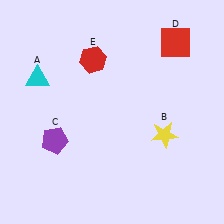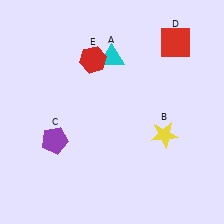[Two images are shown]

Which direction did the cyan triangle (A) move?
The cyan triangle (A) moved right.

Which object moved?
The cyan triangle (A) moved right.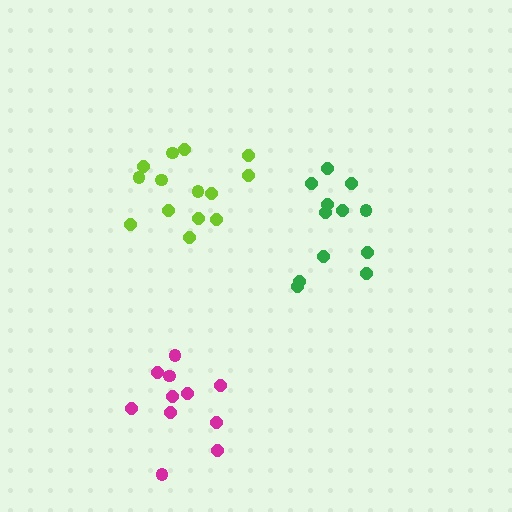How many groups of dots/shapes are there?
There are 3 groups.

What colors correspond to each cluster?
The clusters are colored: lime, magenta, green.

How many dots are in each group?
Group 1: 14 dots, Group 2: 11 dots, Group 3: 12 dots (37 total).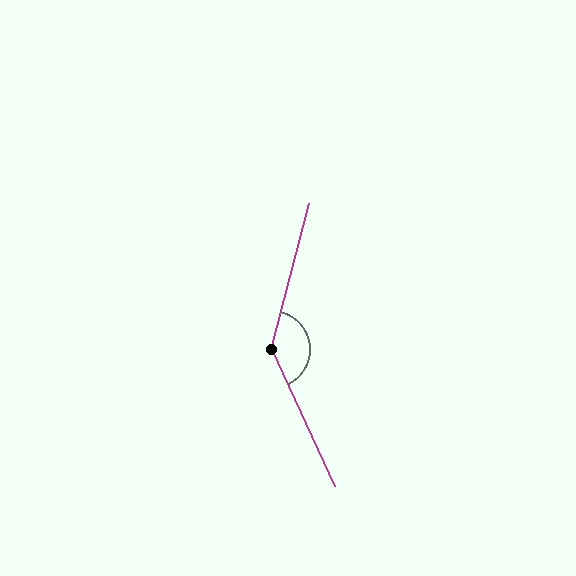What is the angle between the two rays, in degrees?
Approximately 141 degrees.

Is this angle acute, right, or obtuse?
It is obtuse.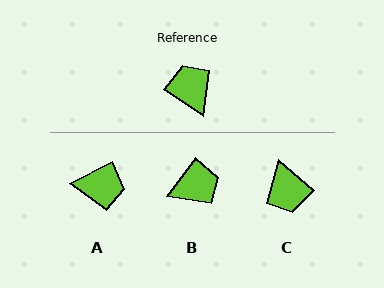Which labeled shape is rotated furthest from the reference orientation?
C, about 173 degrees away.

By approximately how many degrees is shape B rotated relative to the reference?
Approximately 93 degrees clockwise.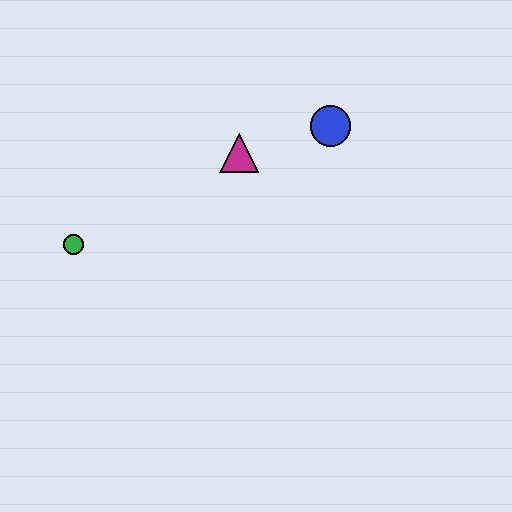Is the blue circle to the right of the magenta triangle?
Yes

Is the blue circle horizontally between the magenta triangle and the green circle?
No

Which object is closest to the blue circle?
The magenta triangle is closest to the blue circle.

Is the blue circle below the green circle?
No